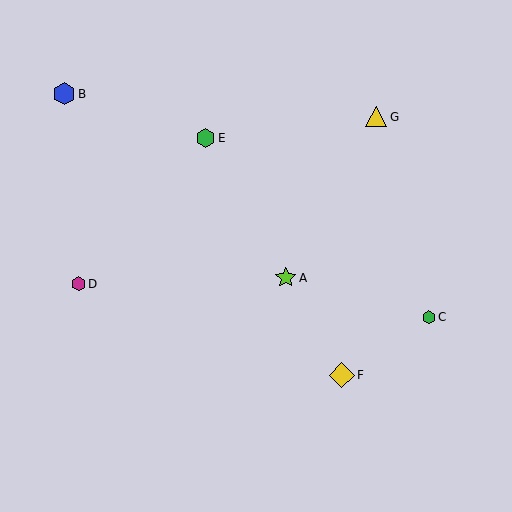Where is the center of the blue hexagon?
The center of the blue hexagon is at (64, 94).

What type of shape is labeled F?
Shape F is a yellow diamond.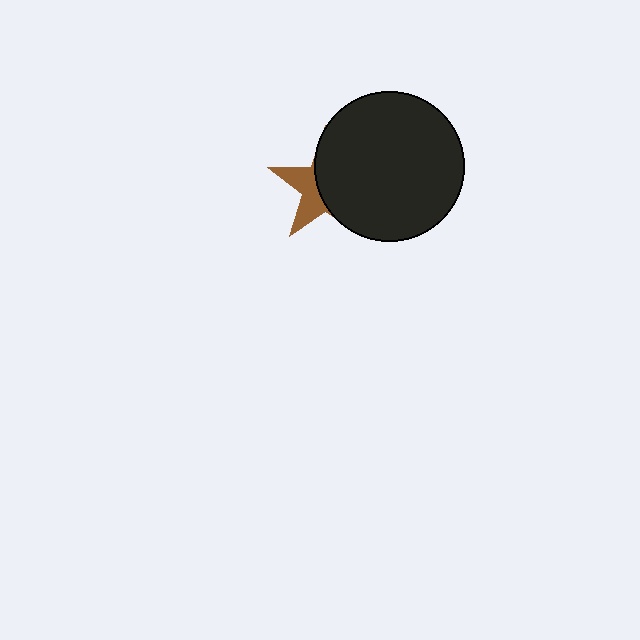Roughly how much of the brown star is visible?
A small part of it is visible (roughly 36%).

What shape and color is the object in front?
The object in front is a black circle.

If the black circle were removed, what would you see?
You would see the complete brown star.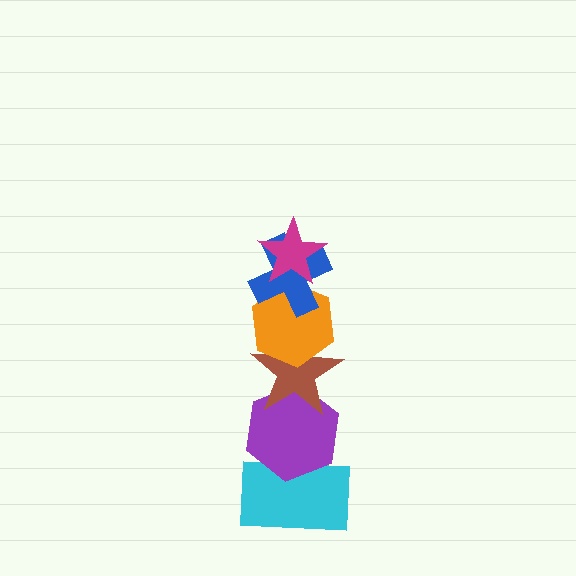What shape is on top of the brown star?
The orange hexagon is on top of the brown star.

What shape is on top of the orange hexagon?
The blue cross is on top of the orange hexagon.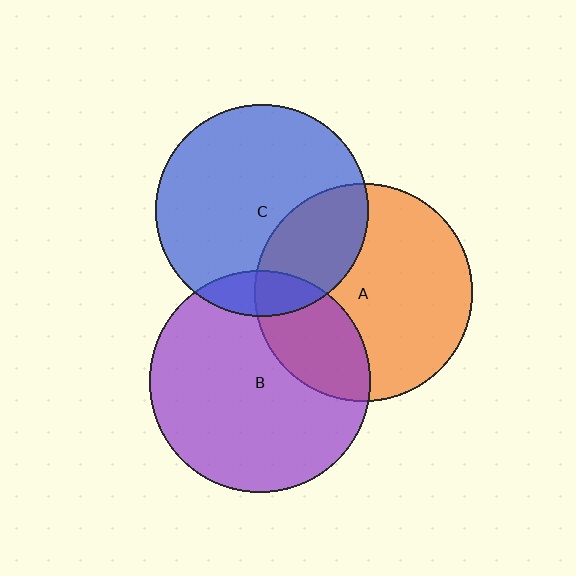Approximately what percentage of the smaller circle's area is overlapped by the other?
Approximately 25%.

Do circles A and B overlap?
Yes.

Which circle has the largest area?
Circle B (purple).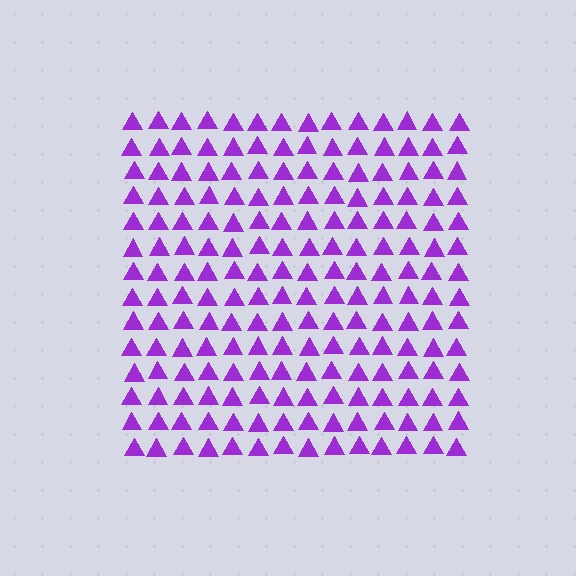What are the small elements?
The small elements are triangles.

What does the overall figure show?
The overall figure shows a square.